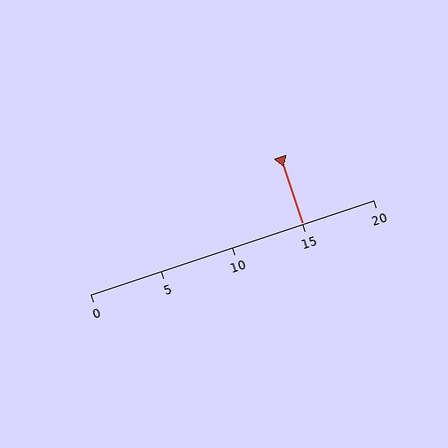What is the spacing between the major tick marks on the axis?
The major ticks are spaced 5 apart.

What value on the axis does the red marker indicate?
The marker indicates approximately 15.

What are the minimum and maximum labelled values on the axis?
The axis runs from 0 to 20.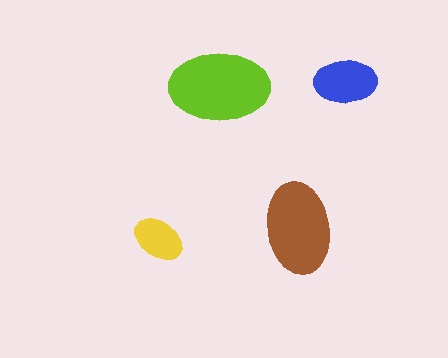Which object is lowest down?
The yellow ellipse is bottommost.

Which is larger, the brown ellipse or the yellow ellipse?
The brown one.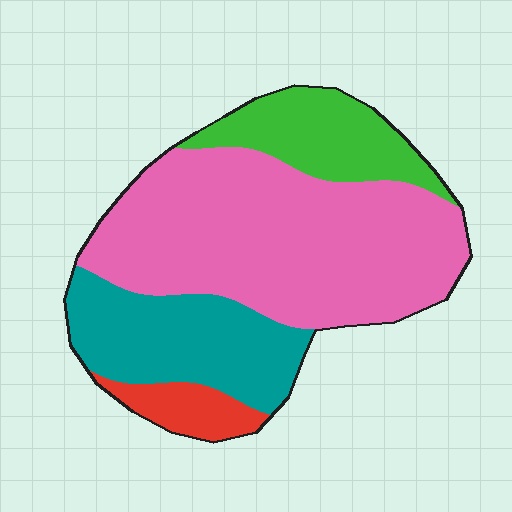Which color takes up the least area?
Red, at roughly 5%.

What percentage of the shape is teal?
Teal takes up about one quarter (1/4) of the shape.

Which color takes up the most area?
Pink, at roughly 55%.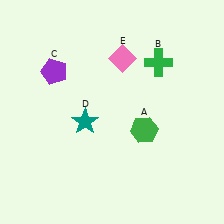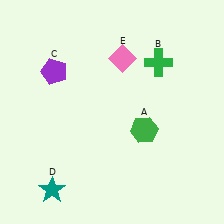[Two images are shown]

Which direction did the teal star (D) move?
The teal star (D) moved down.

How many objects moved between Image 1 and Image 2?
1 object moved between the two images.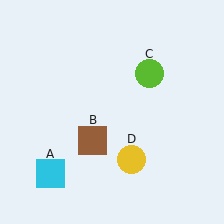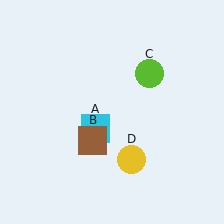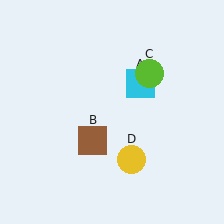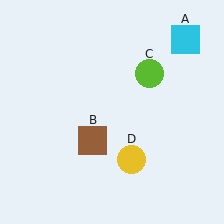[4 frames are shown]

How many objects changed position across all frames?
1 object changed position: cyan square (object A).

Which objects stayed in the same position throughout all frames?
Brown square (object B) and lime circle (object C) and yellow circle (object D) remained stationary.